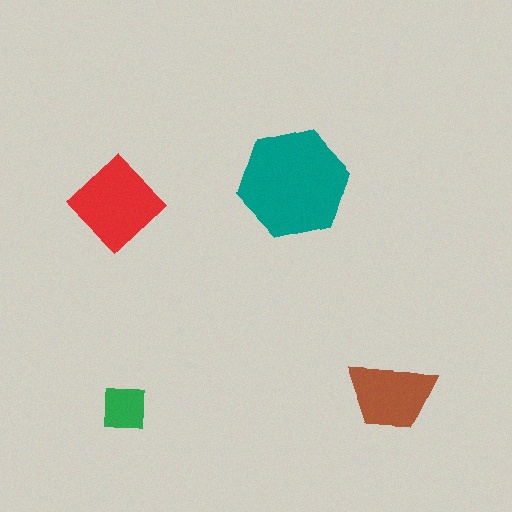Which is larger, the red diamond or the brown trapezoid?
The red diamond.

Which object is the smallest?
The green square.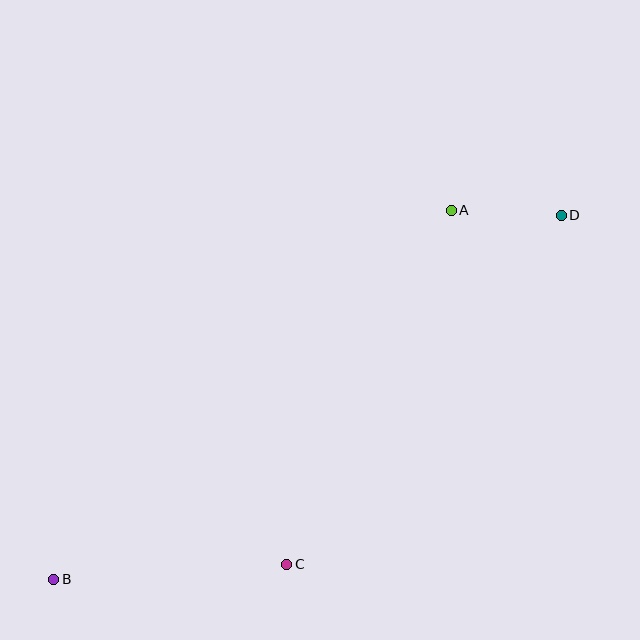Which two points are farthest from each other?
Points B and D are farthest from each other.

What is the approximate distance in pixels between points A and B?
The distance between A and B is approximately 542 pixels.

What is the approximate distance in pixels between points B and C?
The distance between B and C is approximately 234 pixels.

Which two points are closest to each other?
Points A and D are closest to each other.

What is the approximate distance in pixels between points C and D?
The distance between C and D is approximately 444 pixels.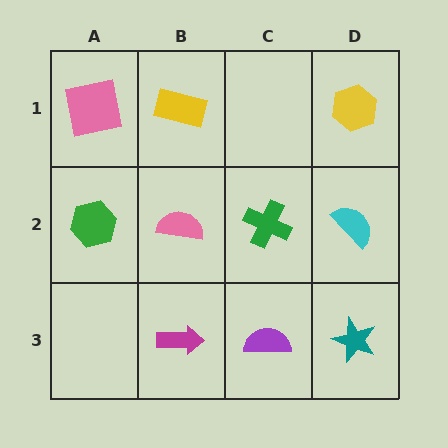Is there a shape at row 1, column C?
No, that cell is empty.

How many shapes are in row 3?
3 shapes.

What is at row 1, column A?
A pink square.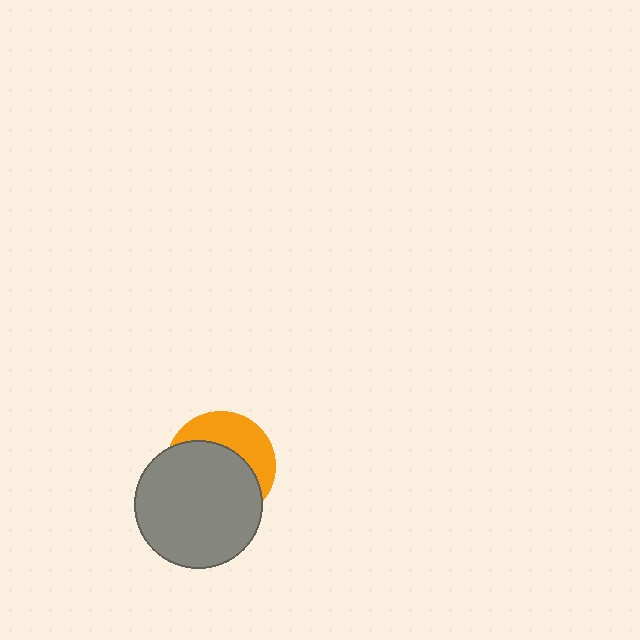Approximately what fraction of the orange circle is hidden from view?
Roughly 63% of the orange circle is hidden behind the gray circle.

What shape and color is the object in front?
The object in front is a gray circle.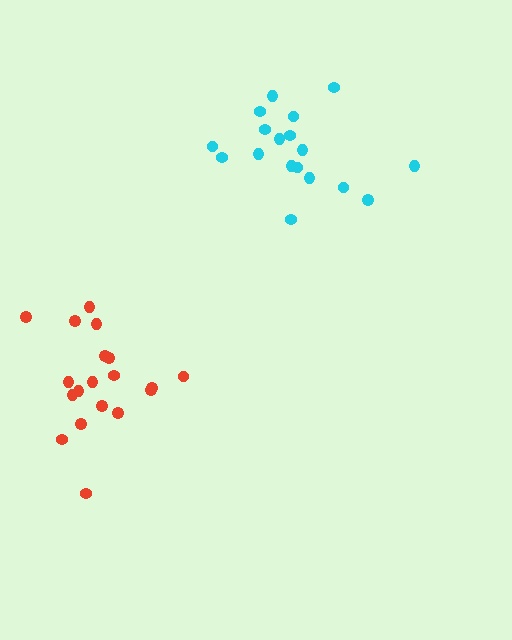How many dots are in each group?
Group 1: 19 dots, Group 2: 18 dots (37 total).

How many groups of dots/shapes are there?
There are 2 groups.